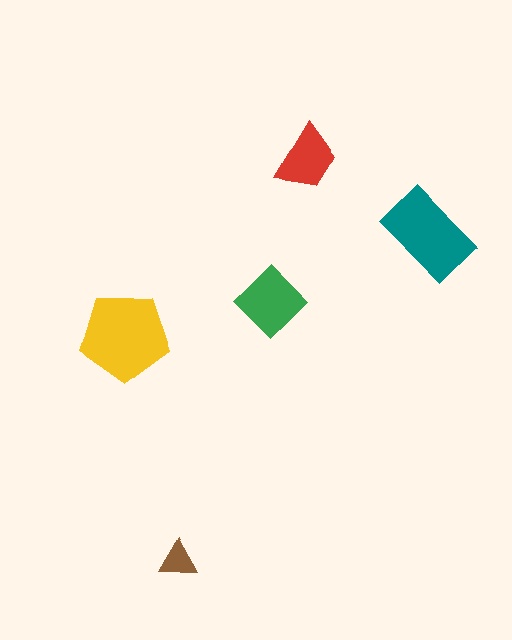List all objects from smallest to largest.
The brown triangle, the red trapezoid, the green diamond, the teal rectangle, the yellow pentagon.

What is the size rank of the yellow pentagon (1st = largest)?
1st.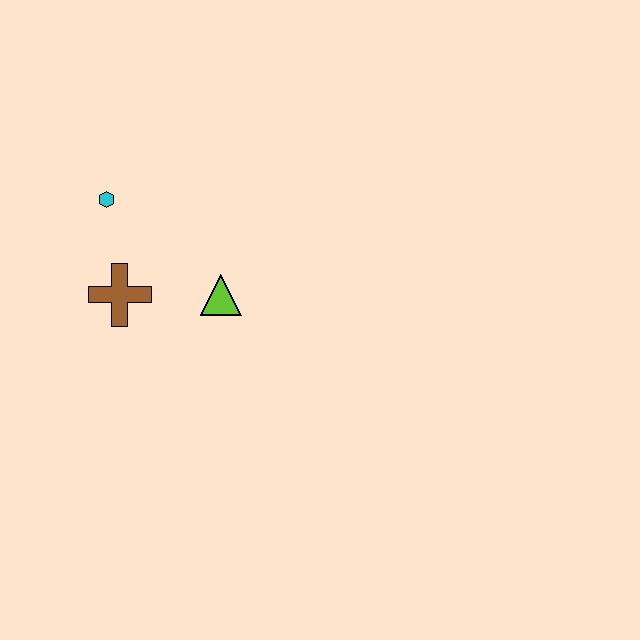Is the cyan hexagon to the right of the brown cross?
No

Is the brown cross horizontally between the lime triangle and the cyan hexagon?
Yes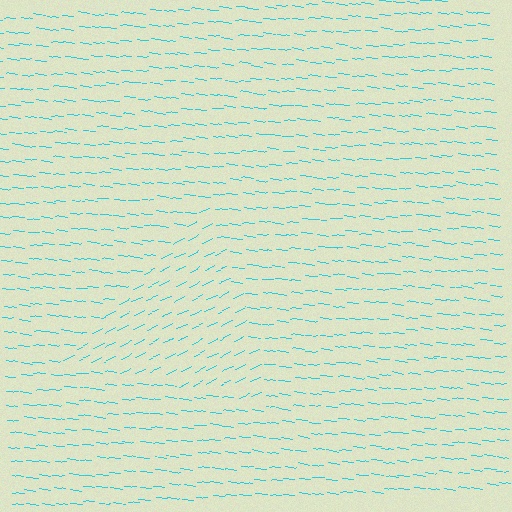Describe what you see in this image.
The image is filled with small cyan line segments. A triangle region in the image has lines oriented differently from the surrounding lines, creating a visible texture boundary.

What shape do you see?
I see a triangle.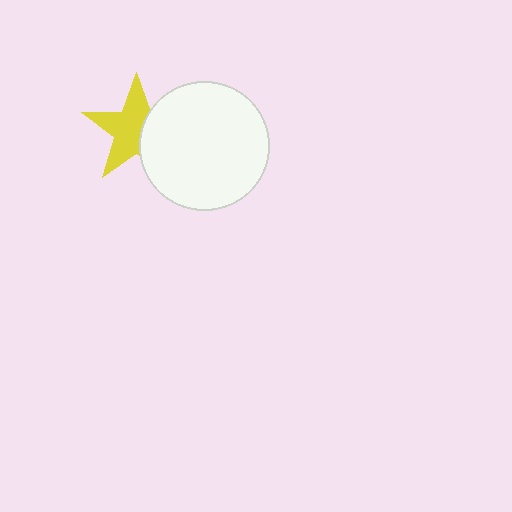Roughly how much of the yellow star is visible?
About half of it is visible (roughly 62%).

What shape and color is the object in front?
The object in front is a white circle.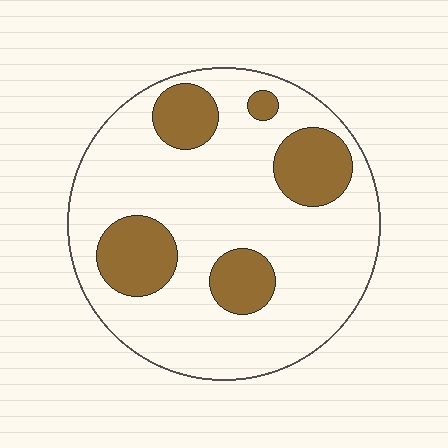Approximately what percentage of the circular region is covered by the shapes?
Approximately 25%.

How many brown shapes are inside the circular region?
5.